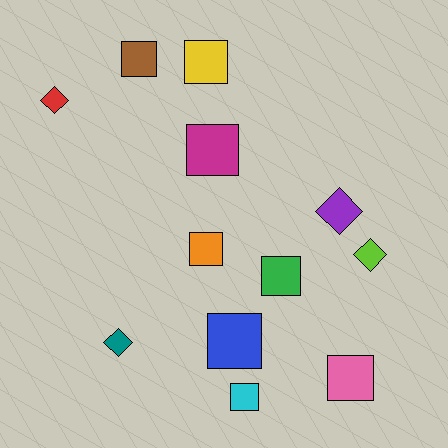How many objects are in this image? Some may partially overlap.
There are 12 objects.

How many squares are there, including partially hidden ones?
There are 8 squares.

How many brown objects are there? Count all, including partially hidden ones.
There is 1 brown object.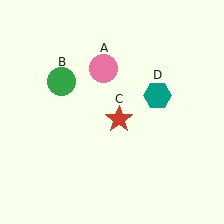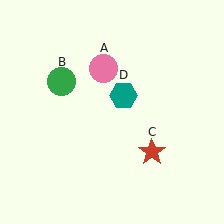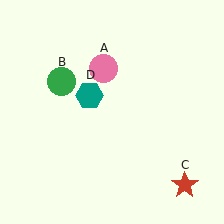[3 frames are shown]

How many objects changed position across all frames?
2 objects changed position: red star (object C), teal hexagon (object D).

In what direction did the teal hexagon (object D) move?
The teal hexagon (object D) moved left.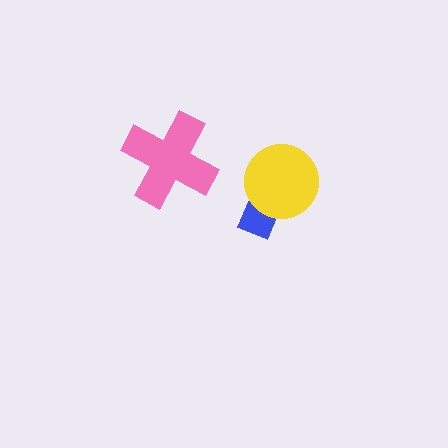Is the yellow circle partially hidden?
No, no other shape covers it.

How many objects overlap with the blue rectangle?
1 object overlaps with the blue rectangle.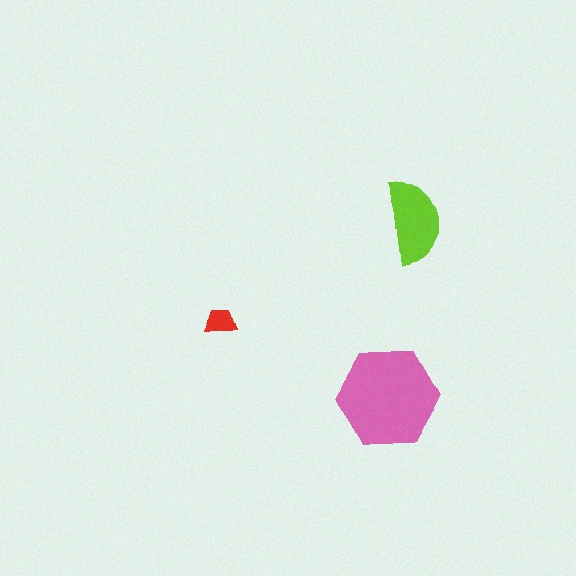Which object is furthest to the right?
The lime semicircle is rightmost.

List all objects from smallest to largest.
The red trapezoid, the lime semicircle, the pink hexagon.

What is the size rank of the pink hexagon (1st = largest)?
1st.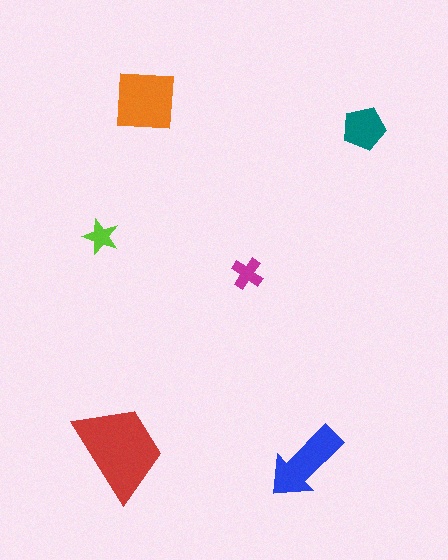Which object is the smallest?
The lime star.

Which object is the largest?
The red trapezoid.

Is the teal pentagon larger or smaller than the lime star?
Larger.